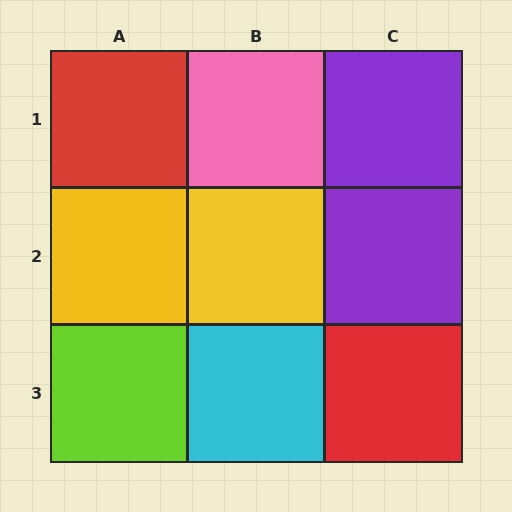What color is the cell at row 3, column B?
Cyan.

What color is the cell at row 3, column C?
Red.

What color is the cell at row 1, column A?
Red.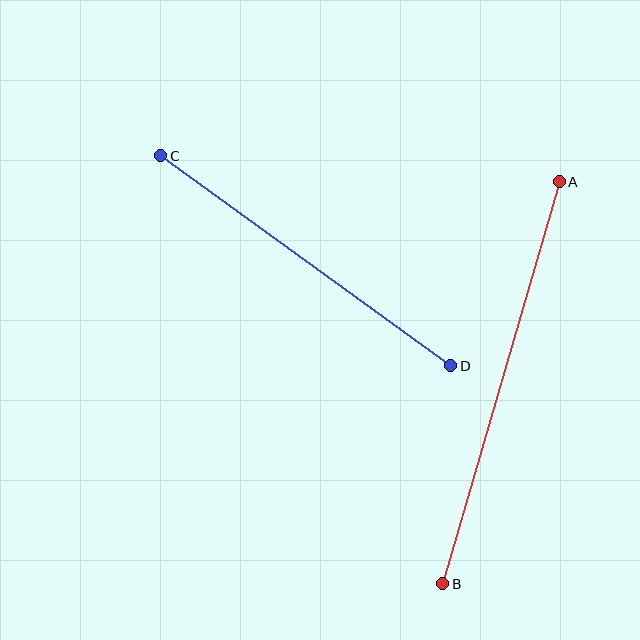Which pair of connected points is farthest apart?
Points A and B are farthest apart.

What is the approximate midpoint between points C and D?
The midpoint is at approximately (306, 261) pixels.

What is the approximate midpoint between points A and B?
The midpoint is at approximately (501, 383) pixels.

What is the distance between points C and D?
The distance is approximately 358 pixels.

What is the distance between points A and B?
The distance is approximately 418 pixels.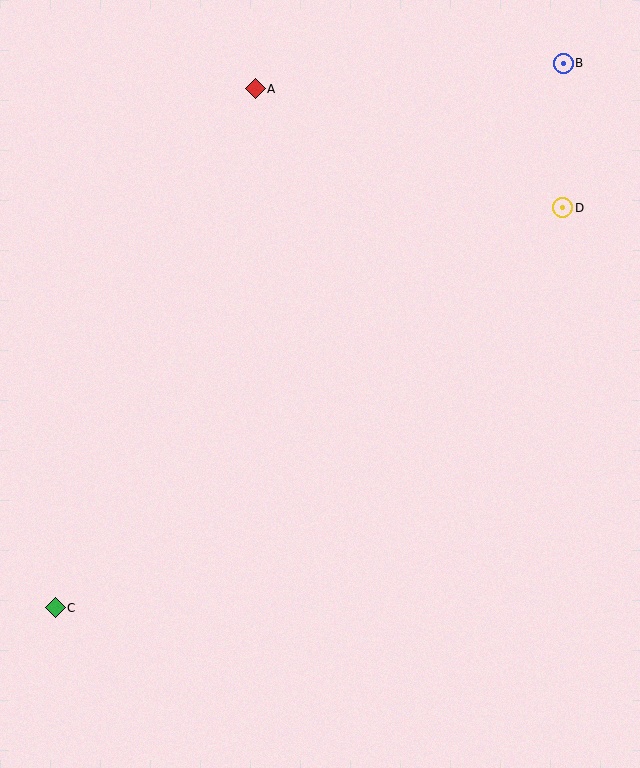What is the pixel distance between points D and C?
The distance between D and C is 647 pixels.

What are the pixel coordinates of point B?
Point B is at (563, 63).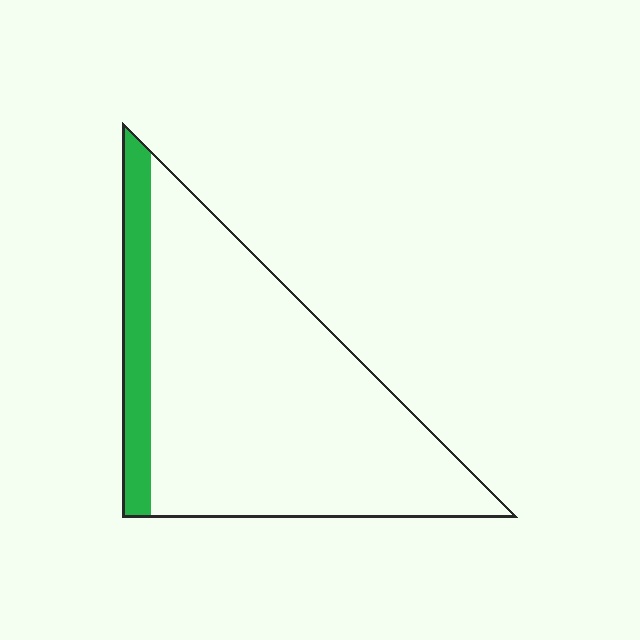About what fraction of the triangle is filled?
About one eighth (1/8).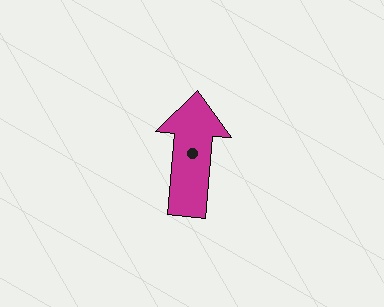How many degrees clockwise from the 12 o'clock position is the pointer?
Approximately 5 degrees.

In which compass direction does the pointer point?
North.